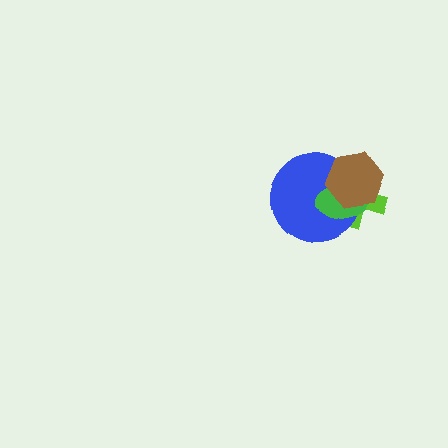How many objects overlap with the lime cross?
3 objects overlap with the lime cross.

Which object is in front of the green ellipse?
The brown hexagon is in front of the green ellipse.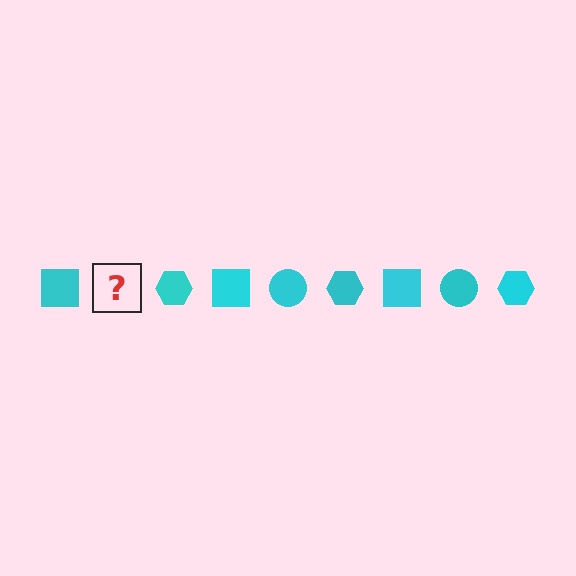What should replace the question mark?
The question mark should be replaced with a cyan circle.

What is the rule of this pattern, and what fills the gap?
The rule is that the pattern cycles through square, circle, hexagon shapes in cyan. The gap should be filled with a cyan circle.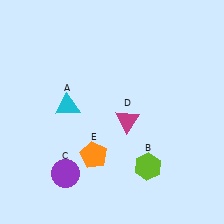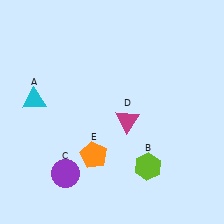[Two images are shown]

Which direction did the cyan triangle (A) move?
The cyan triangle (A) moved left.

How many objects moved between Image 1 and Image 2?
1 object moved between the two images.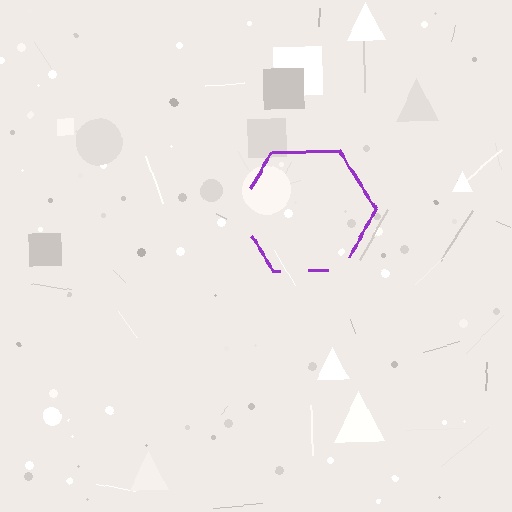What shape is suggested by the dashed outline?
The dashed outline suggests a hexagon.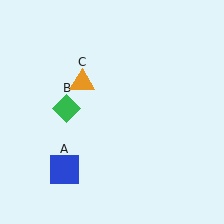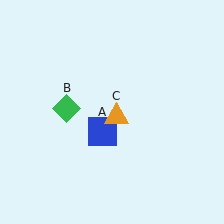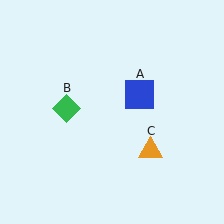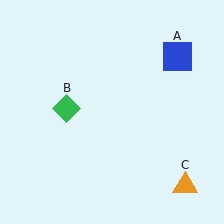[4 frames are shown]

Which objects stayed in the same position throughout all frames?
Green diamond (object B) remained stationary.